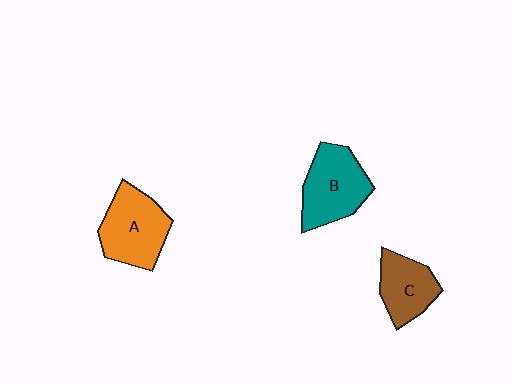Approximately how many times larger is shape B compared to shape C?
Approximately 1.3 times.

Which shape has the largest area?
Shape A (orange).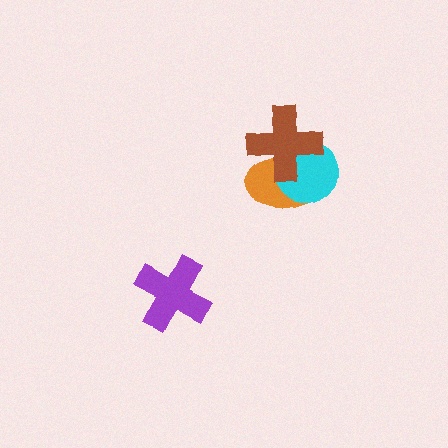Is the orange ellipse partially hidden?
Yes, it is partially covered by another shape.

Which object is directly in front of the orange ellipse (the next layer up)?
The cyan circle is directly in front of the orange ellipse.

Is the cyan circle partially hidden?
Yes, it is partially covered by another shape.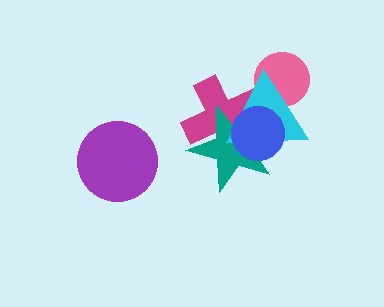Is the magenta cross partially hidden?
Yes, it is partially covered by another shape.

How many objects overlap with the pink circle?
1 object overlaps with the pink circle.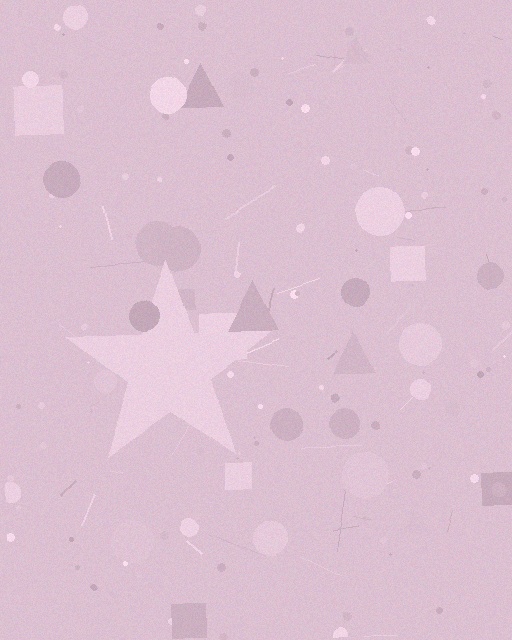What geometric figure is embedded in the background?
A star is embedded in the background.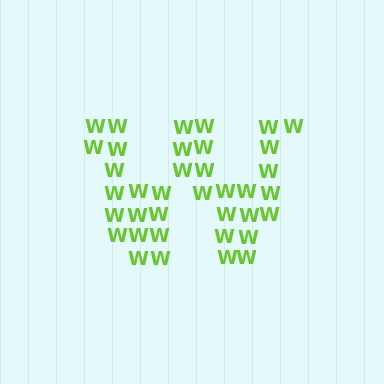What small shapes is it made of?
It is made of small letter W's.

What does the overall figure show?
The overall figure shows the letter W.